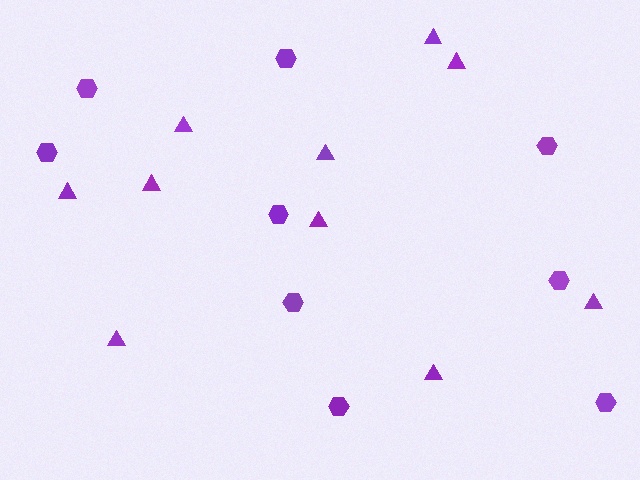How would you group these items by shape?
There are 2 groups: one group of hexagons (9) and one group of triangles (10).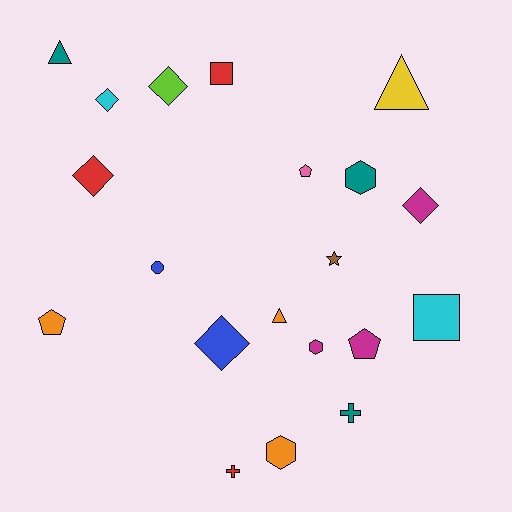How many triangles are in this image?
There are 3 triangles.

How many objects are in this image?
There are 20 objects.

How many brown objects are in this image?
There is 1 brown object.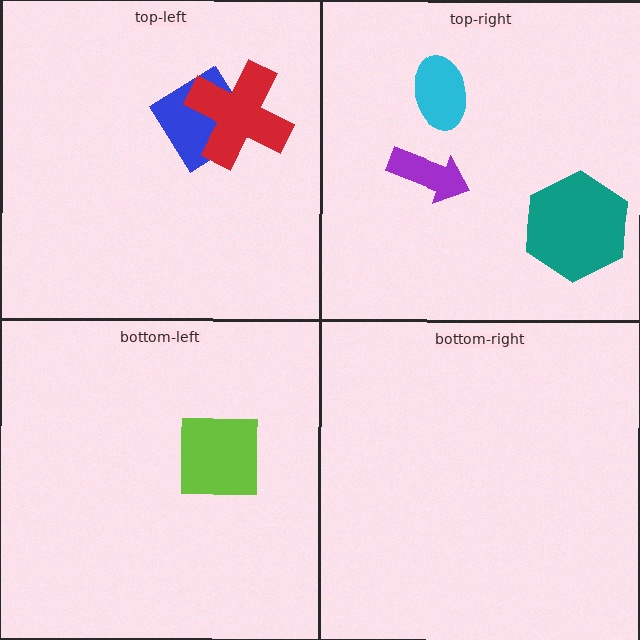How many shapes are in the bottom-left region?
1.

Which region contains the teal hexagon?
The top-right region.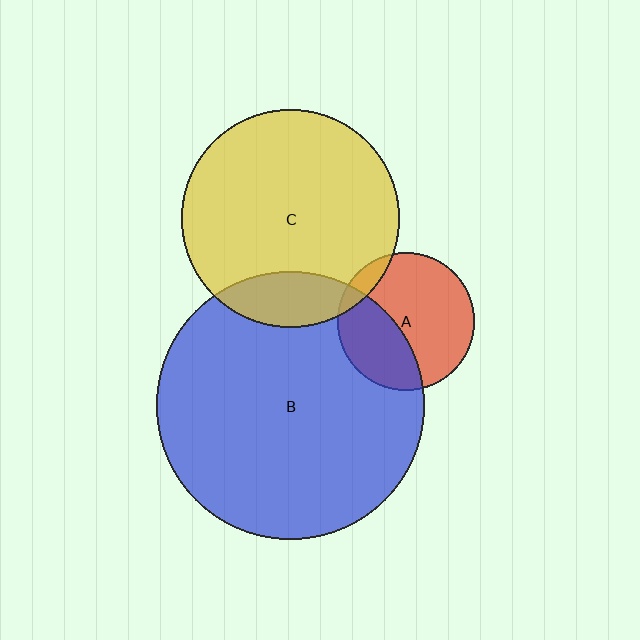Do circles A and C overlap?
Yes.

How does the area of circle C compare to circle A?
Approximately 2.5 times.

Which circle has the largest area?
Circle B (blue).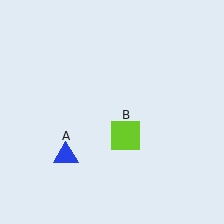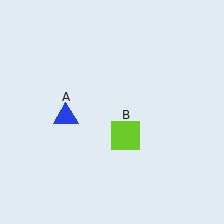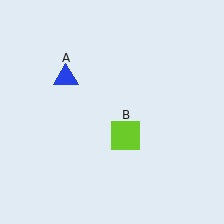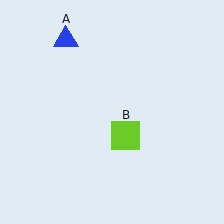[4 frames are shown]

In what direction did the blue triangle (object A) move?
The blue triangle (object A) moved up.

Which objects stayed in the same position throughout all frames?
Lime square (object B) remained stationary.